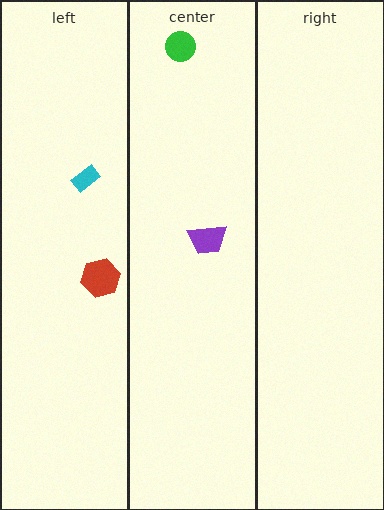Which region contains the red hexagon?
The left region.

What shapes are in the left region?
The red hexagon, the cyan rectangle.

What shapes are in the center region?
The purple trapezoid, the green circle.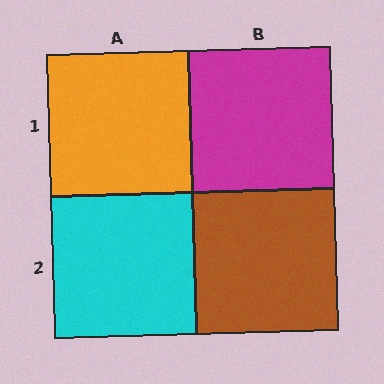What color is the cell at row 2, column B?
Brown.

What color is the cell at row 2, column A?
Cyan.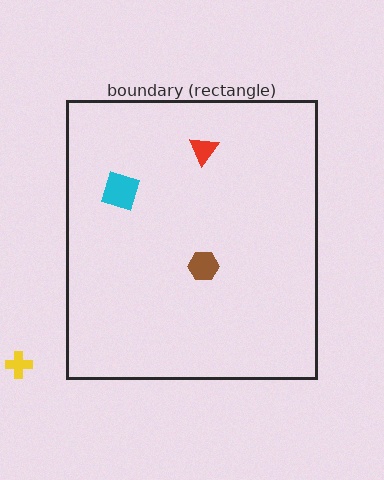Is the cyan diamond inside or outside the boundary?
Inside.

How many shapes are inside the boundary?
3 inside, 1 outside.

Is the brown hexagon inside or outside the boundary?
Inside.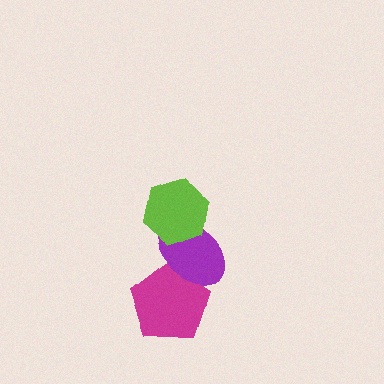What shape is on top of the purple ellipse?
The lime hexagon is on top of the purple ellipse.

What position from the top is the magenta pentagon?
The magenta pentagon is 3rd from the top.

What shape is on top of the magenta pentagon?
The purple ellipse is on top of the magenta pentagon.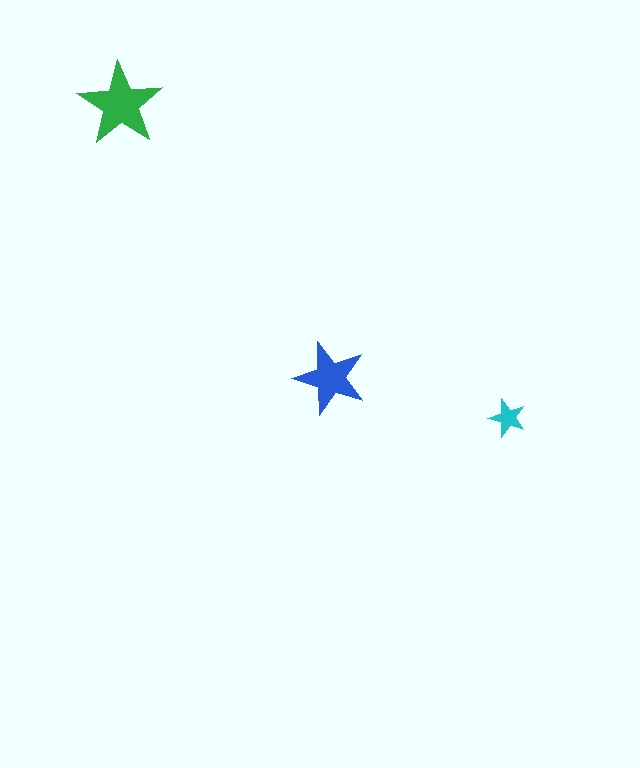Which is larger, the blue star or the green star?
The green one.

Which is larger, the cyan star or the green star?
The green one.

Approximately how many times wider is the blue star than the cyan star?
About 2 times wider.